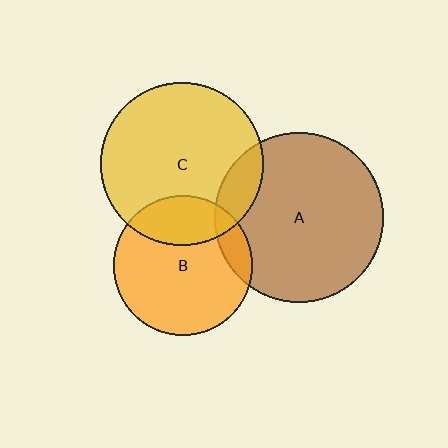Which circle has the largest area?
Circle A (brown).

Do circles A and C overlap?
Yes.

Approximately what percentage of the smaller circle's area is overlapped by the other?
Approximately 15%.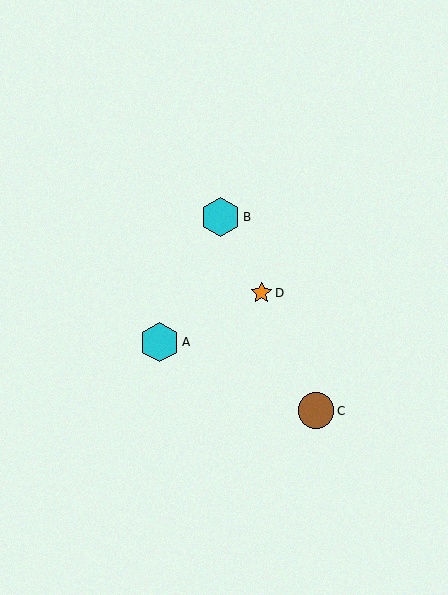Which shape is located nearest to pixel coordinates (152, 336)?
The cyan hexagon (labeled A) at (159, 342) is nearest to that location.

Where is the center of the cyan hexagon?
The center of the cyan hexagon is at (221, 217).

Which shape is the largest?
The cyan hexagon (labeled A) is the largest.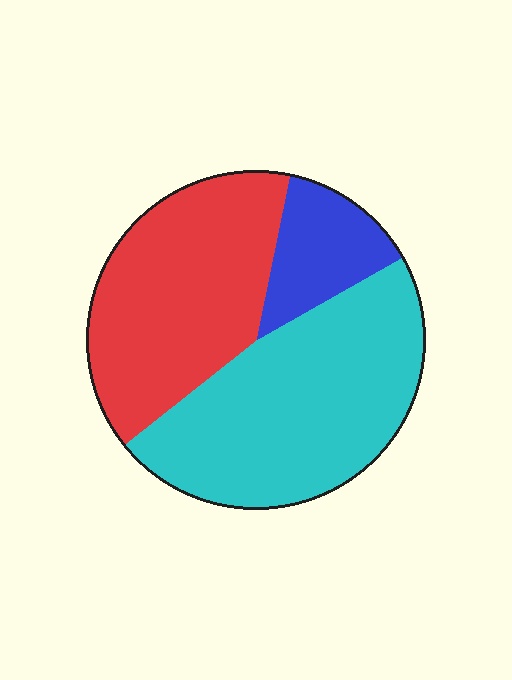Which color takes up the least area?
Blue, at roughly 15%.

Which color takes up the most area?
Cyan, at roughly 45%.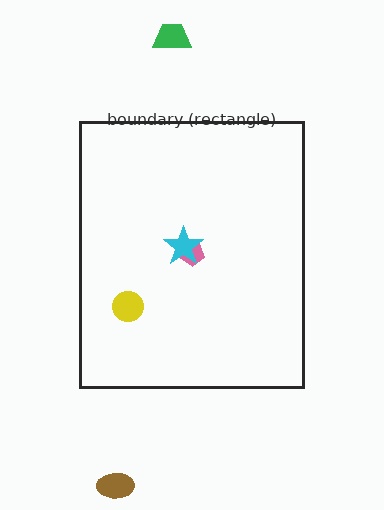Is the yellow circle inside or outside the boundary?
Inside.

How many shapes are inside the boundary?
3 inside, 2 outside.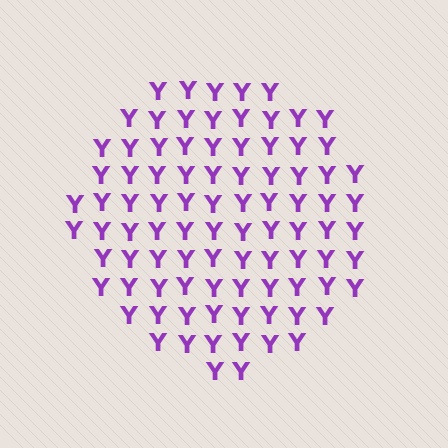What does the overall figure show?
The overall figure shows a circle.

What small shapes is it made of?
It is made of small letter Y's.